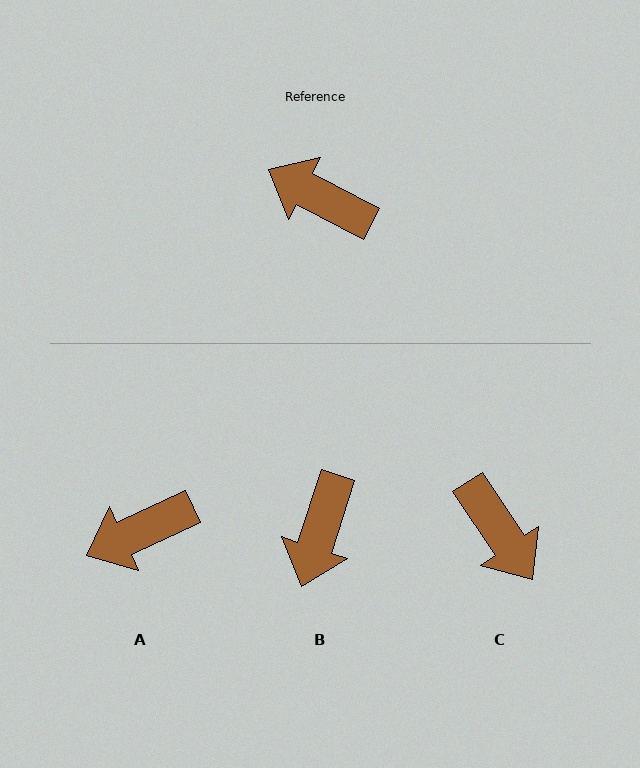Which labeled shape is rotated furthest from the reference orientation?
C, about 152 degrees away.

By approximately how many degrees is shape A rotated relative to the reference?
Approximately 53 degrees counter-clockwise.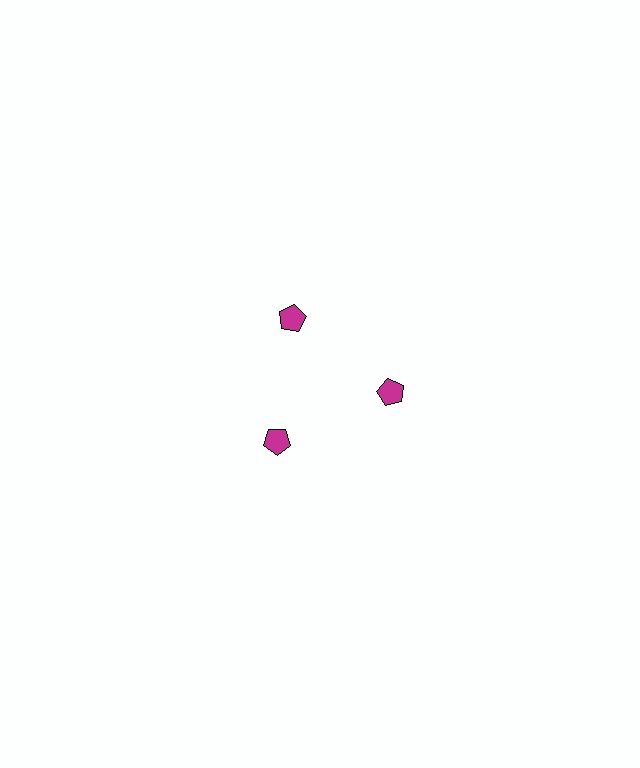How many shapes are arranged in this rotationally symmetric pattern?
There are 3 shapes, arranged in 3 groups of 1.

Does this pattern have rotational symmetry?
Yes, this pattern has 3-fold rotational symmetry. It looks the same after rotating 120 degrees around the center.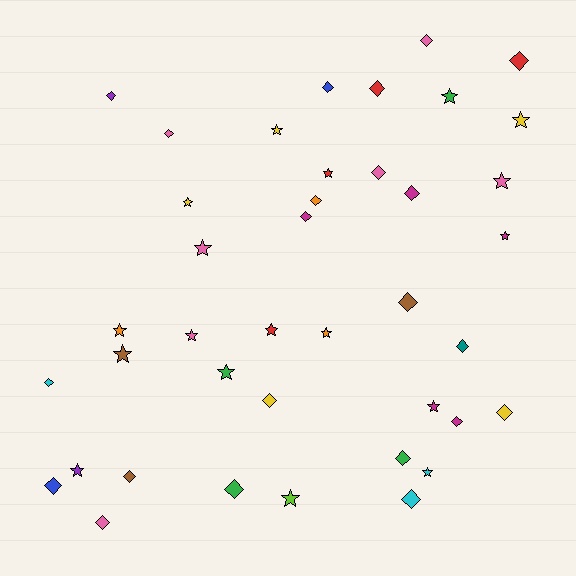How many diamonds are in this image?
There are 22 diamonds.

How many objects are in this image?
There are 40 objects.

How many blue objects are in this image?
There are 2 blue objects.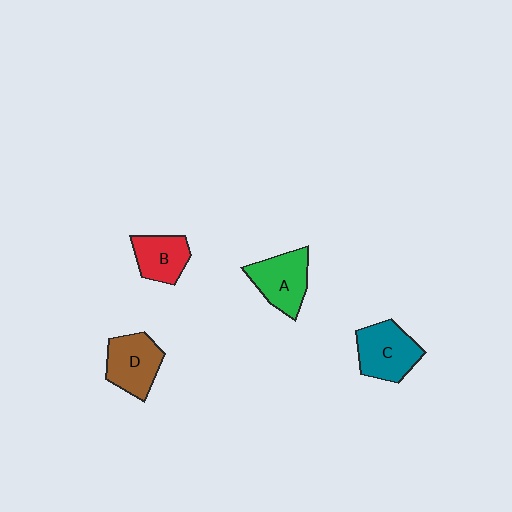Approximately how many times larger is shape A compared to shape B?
Approximately 1.2 times.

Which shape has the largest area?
Shape C (teal).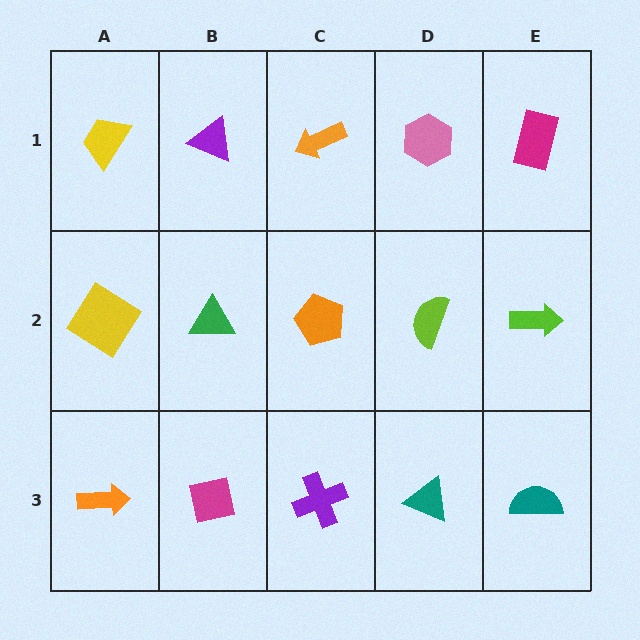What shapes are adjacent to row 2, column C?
An orange arrow (row 1, column C), a purple cross (row 3, column C), a green triangle (row 2, column B), a lime semicircle (row 2, column D).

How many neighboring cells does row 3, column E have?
2.